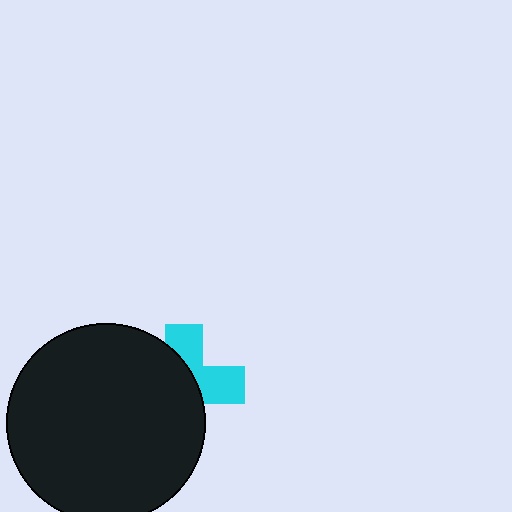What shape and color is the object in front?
The object in front is a black circle.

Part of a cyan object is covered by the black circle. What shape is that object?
It is a cross.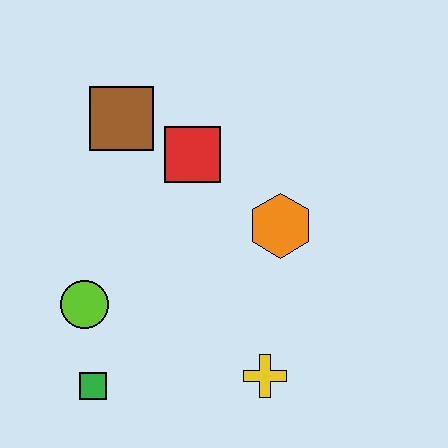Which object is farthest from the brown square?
The yellow cross is farthest from the brown square.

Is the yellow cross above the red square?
No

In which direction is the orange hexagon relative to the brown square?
The orange hexagon is to the right of the brown square.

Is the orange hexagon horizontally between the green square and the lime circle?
No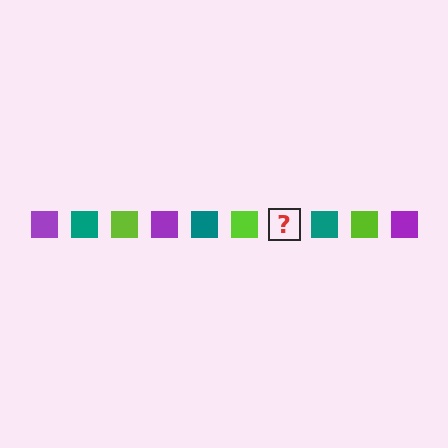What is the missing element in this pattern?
The missing element is a purple square.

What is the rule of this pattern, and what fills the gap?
The rule is that the pattern cycles through purple, teal, lime squares. The gap should be filled with a purple square.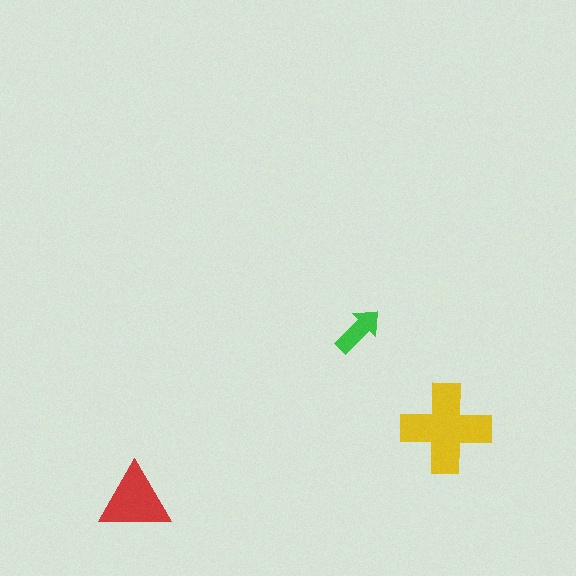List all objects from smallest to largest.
The green arrow, the red triangle, the yellow cross.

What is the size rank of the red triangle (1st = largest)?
2nd.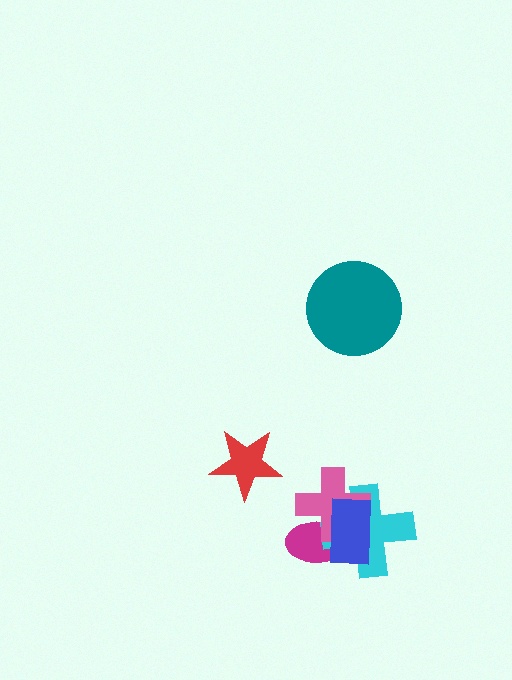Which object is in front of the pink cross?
The blue rectangle is in front of the pink cross.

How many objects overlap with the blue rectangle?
3 objects overlap with the blue rectangle.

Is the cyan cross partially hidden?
Yes, it is partially covered by another shape.